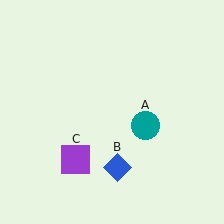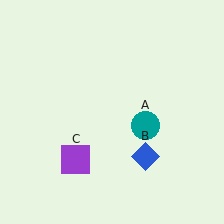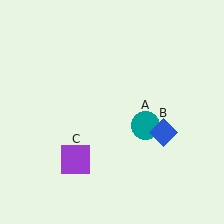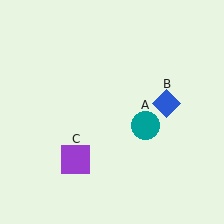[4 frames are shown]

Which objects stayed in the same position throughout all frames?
Teal circle (object A) and purple square (object C) remained stationary.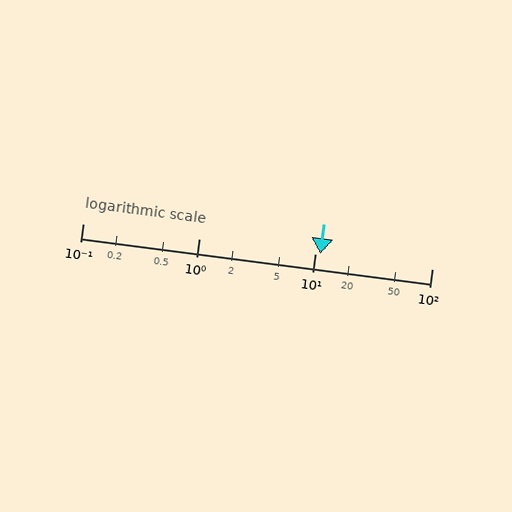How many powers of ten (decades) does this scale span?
The scale spans 3 decades, from 0.1 to 100.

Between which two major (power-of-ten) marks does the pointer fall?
The pointer is between 10 and 100.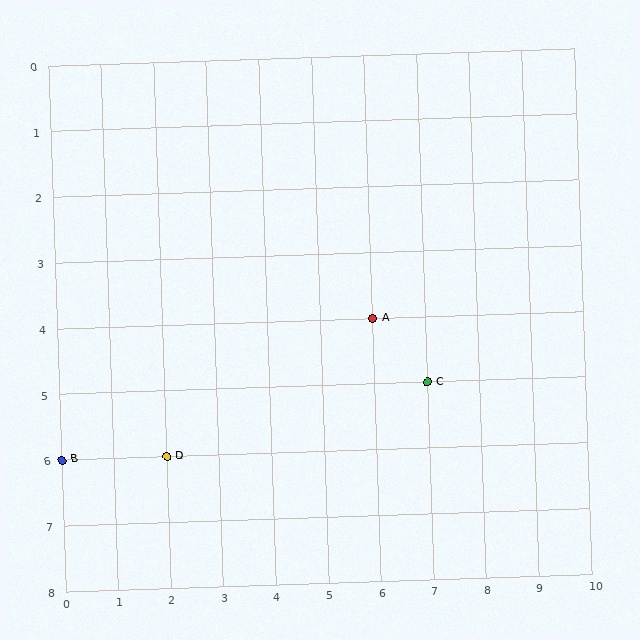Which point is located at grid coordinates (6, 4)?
Point A is at (6, 4).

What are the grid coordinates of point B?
Point B is at grid coordinates (0, 6).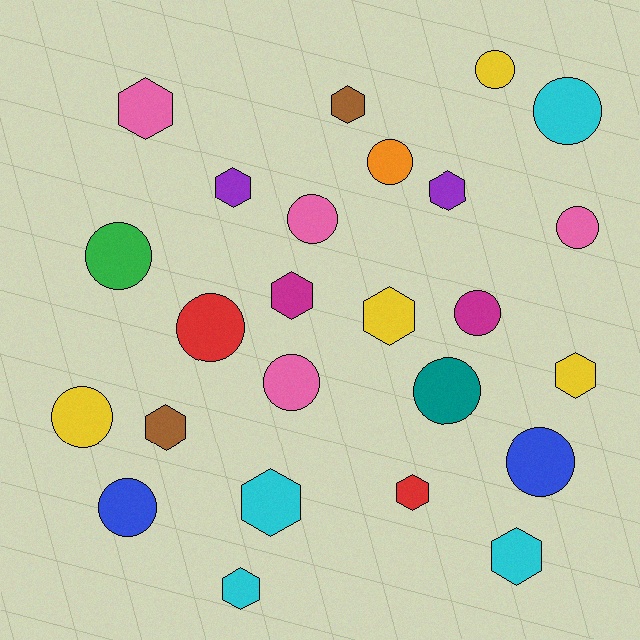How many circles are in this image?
There are 13 circles.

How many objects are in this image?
There are 25 objects.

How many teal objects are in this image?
There is 1 teal object.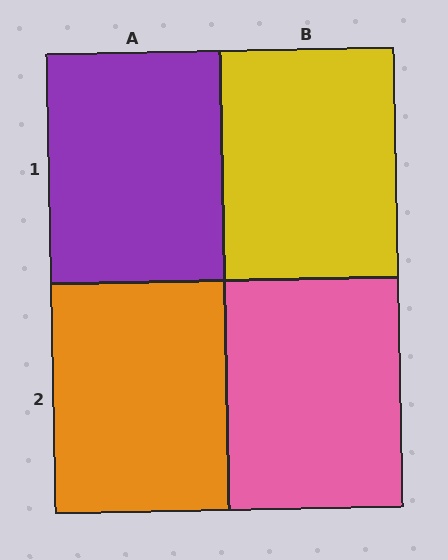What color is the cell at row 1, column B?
Yellow.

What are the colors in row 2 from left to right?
Orange, pink.